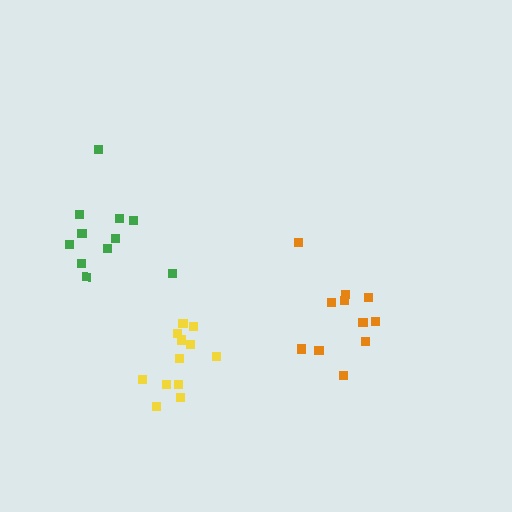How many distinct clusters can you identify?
There are 3 distinct clusters.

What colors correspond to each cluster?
The clusters are colored: orange, green, yellow.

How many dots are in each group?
Group 1: 11 dots, Group 2: 11 dots, Group 3: 12 dots (34 total).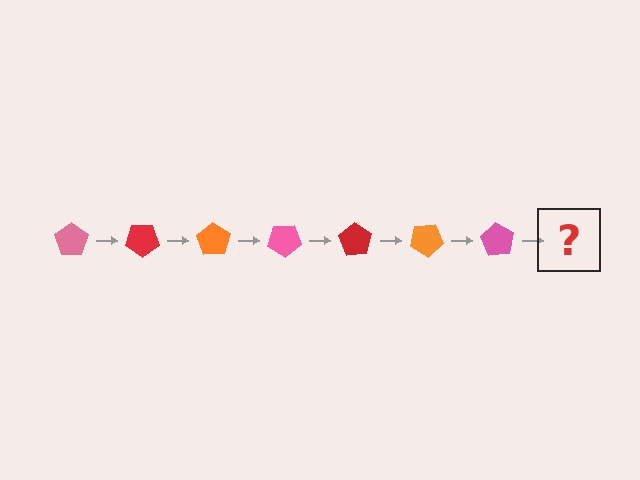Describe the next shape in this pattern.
It should be a red pentagon, rotated 245 degrees from the start.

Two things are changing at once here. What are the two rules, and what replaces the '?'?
The two rules are that it rotates 35 degrees each step and the color cycles through pink, red, and orange. The '?' should be a red pentagon, rotated 245 degrees from the start.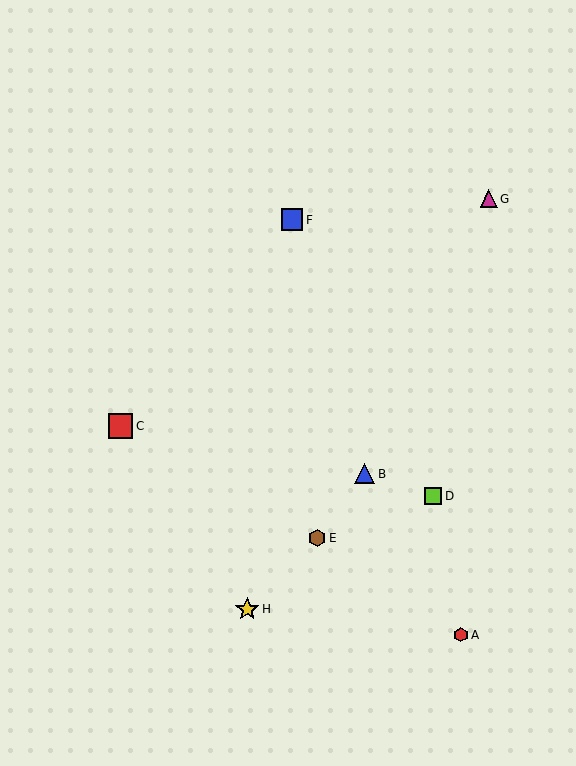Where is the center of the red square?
The center of the red square is at (120, 426).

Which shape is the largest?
The red square (labeled C) is the largest.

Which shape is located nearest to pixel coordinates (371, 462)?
The blue triangle (labeled B) at (364, 474) is nearest to that location.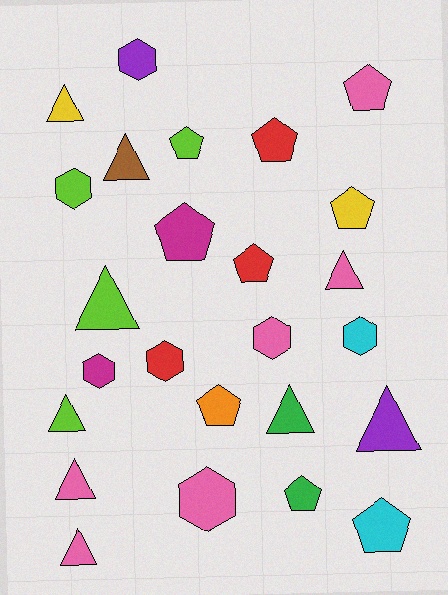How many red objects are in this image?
There are 3 red objects.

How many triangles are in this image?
There are 9 triangles.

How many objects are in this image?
There are 25 objects.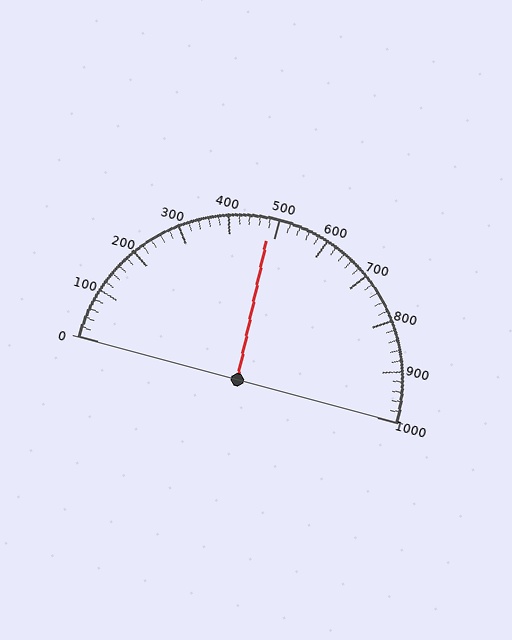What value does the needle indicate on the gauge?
The needle indicates approximately 480.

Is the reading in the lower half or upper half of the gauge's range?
The reading is in the lower half of the range (0 to 1000).